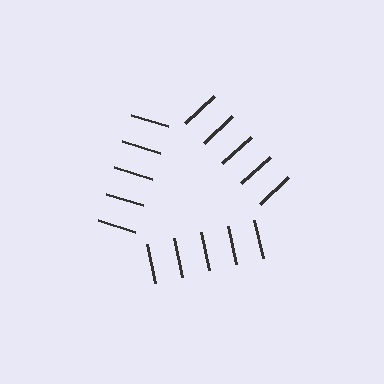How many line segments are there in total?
15 — 5 along each of the 3 edges.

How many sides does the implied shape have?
3 sides — the line-ends trace a triangle.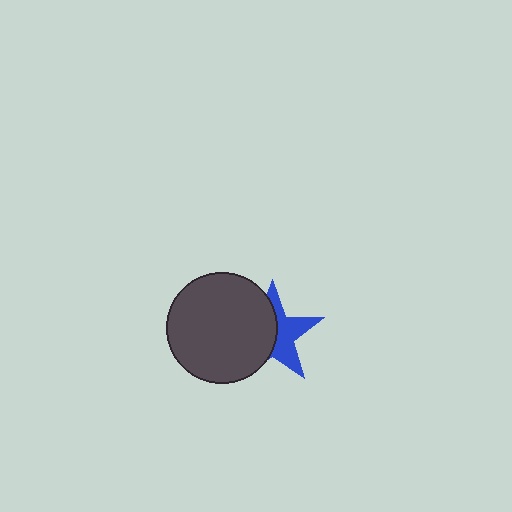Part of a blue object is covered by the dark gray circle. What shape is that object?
It is a star.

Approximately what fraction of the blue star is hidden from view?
Roughly 53% of the blue star is hidden behind the dark gray circle.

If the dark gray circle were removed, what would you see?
You would see the complete blue star.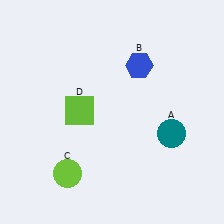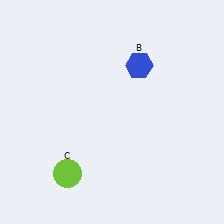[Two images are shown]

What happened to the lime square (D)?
The lime square (D) was removed in Image 2. It was in the top-left area of Image 1.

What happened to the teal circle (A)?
The teal circle (A) was removed in Image 2. It was in the bottom-right area of Image 1.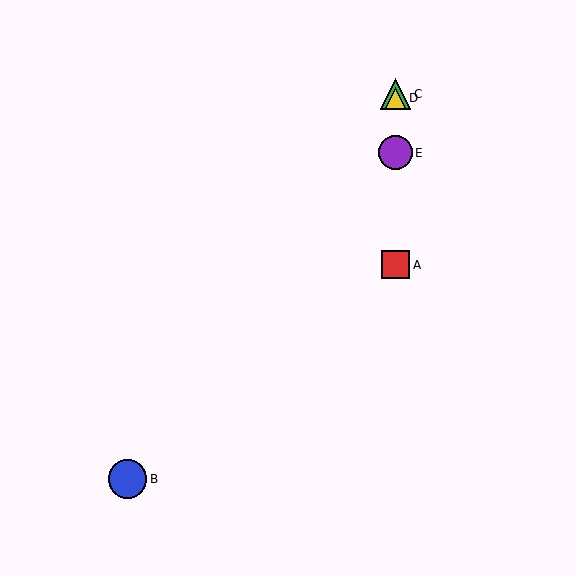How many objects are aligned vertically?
4 objects (A, C, D, E) are aligned vertically.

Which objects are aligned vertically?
Objects A, C, D, E are aligned vertically.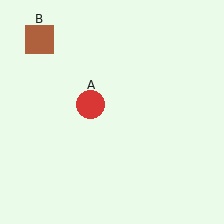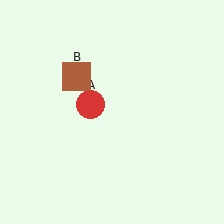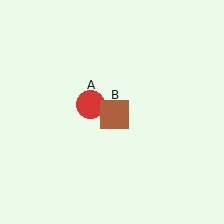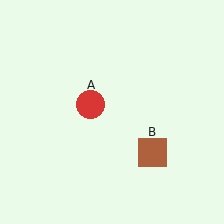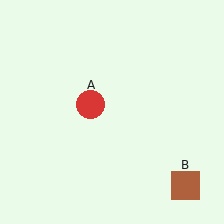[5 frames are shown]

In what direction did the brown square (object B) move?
The brown square (object B) moved down and to the right.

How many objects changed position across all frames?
1 object changed position: brown square (object B).